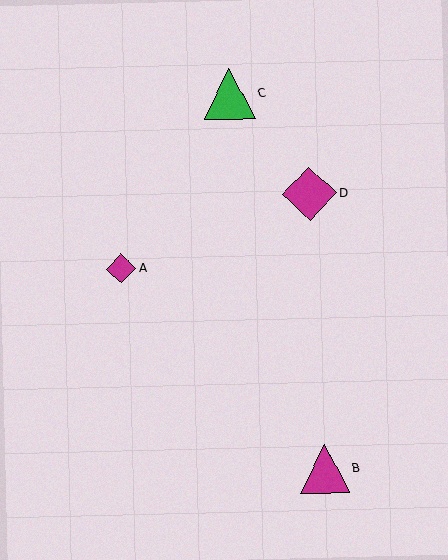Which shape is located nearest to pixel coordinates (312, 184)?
The magenta diamond (labeled D) at (309, 194) is nearest to that location.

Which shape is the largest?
The magenta diamond (labeled D) is the largest.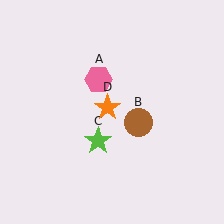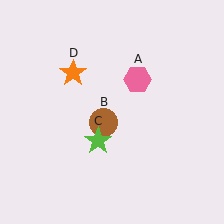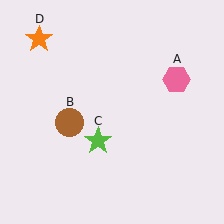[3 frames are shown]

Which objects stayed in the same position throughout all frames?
Lime star (object C) remained stationary.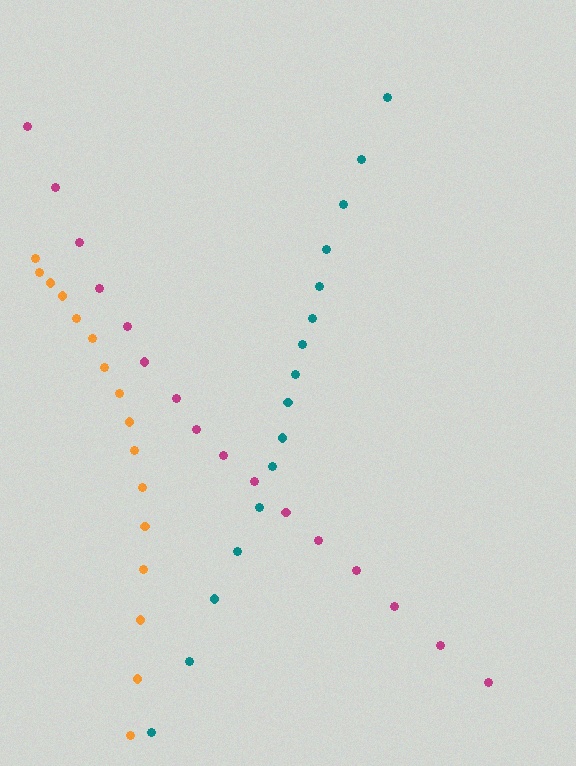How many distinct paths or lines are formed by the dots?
There are 3 distinct paths.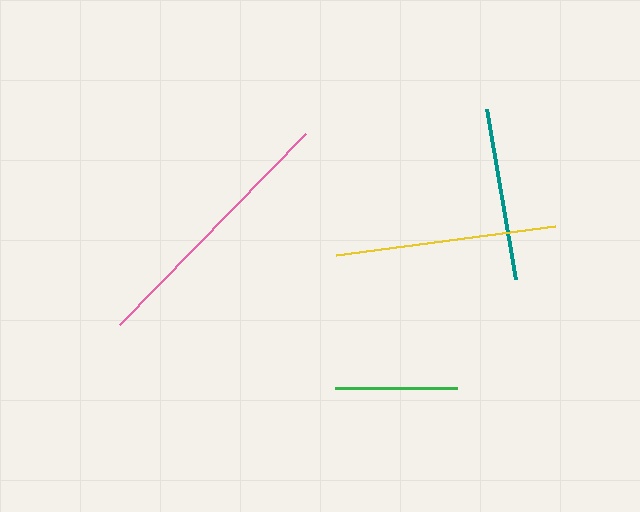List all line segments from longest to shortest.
From longest to shortest: pink, yellow, teal, green.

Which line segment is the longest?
The pink line is the longest at approximately 266 pixels.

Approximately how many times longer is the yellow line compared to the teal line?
The yellow line is approximately 1.3 times the length of the teal line.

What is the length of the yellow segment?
The yellow segment is approximately 221 pixels long.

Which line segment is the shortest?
The green line is the shortest at approximately 122 pixels.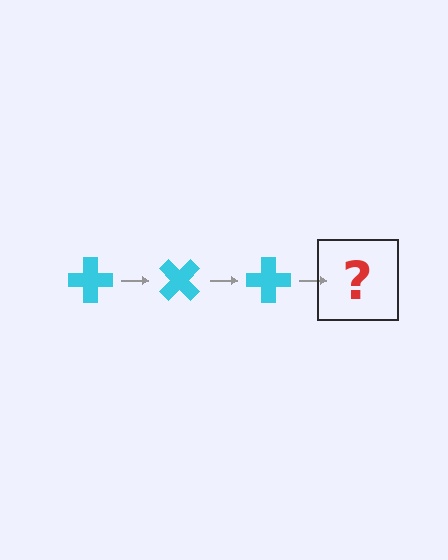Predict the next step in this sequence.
The next step is a cyan cross rotated 135 degrees.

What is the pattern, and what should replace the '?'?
The pattern is that the cross rotates 45 degrees each step. The '?' should be a cyan cross rotated 135 degrees.